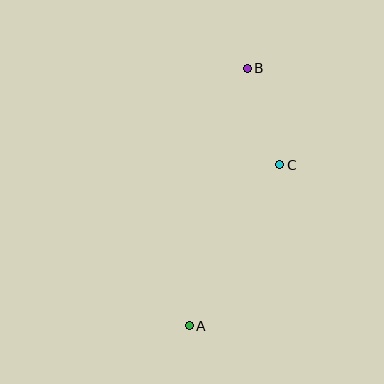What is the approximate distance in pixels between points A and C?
The distance between A and C is approximately 185 pixels.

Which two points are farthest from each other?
Points A and B are farthest from each other.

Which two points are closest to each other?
Points B and C are closest to each other.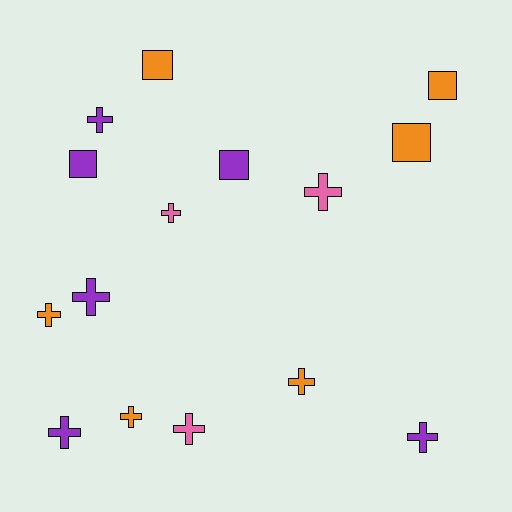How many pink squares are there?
There are no pink squares.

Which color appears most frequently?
Purple, with 6 objects.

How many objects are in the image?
There are 15 objects.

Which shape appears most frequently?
Cross, with 10 objects.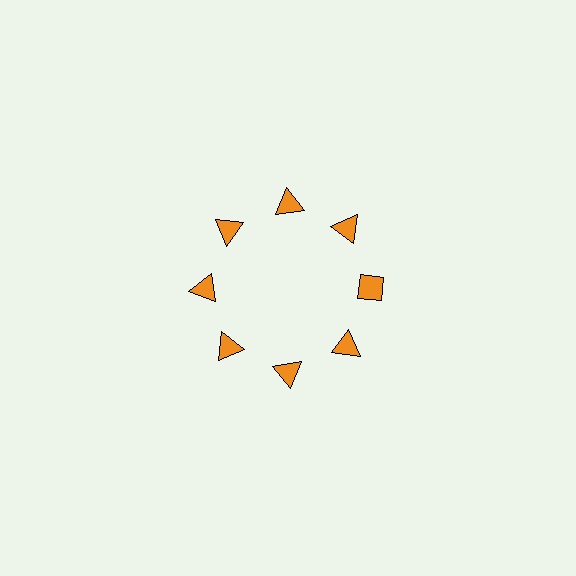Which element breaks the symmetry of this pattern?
The orange diamond at roughly the 3 o'clock position breaks the symmetry. All other shapes are orange triangles.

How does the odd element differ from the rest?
It has a different shape: diamond instead of triangle.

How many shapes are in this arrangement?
There are 8 shapes arranged in a ring pattern.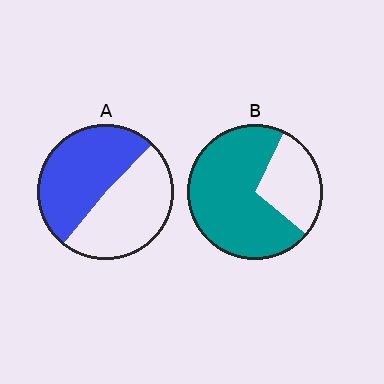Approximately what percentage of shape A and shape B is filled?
A is approximately 50% and B is approximately 70%.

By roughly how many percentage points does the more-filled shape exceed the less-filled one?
By roughly 20 percentage points (B over A).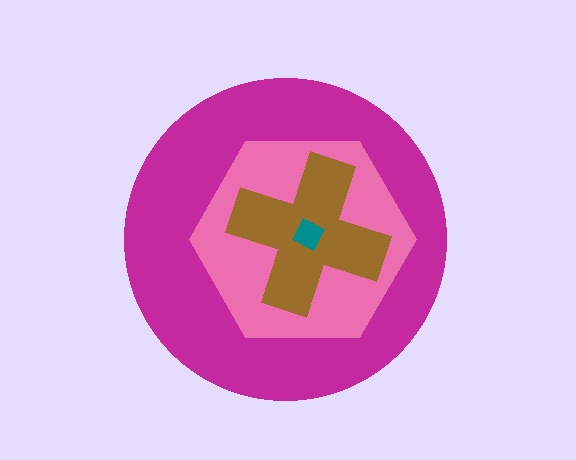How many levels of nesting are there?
4.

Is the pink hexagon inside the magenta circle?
Yes.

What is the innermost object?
The teal diamond.